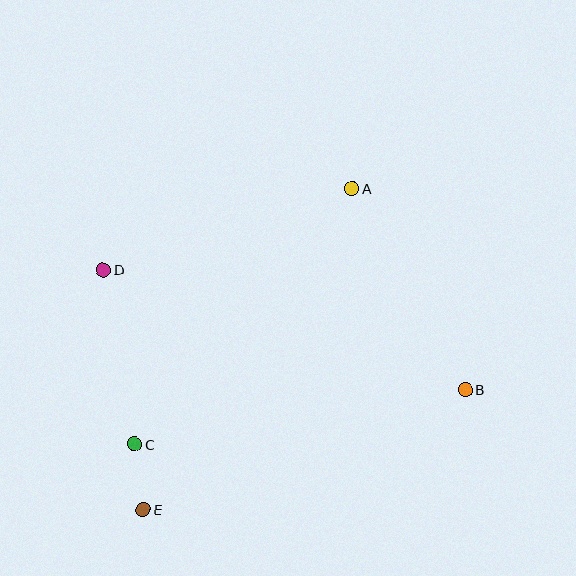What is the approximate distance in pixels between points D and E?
The distance between D and E is approximately 243 pixels.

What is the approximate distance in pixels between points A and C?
The distance between A and C is approximately 336 pixels.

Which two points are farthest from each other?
Points A and E are farthest from each other.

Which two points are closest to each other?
Points C and E are closest to each other.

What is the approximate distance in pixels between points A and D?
The distance between A and D is approximately 261 pixels.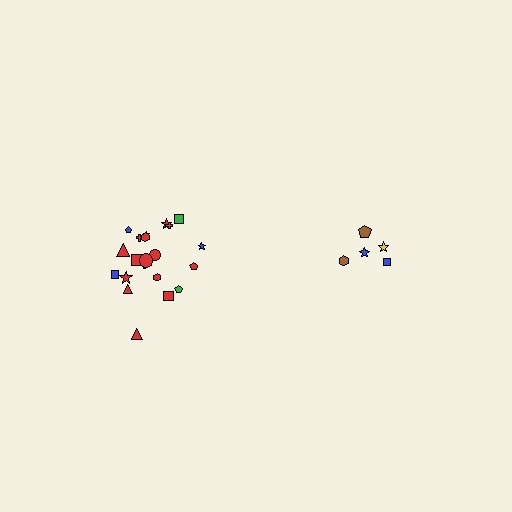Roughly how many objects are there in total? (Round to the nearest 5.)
Roughly 25 objects in total.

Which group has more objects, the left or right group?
The left group.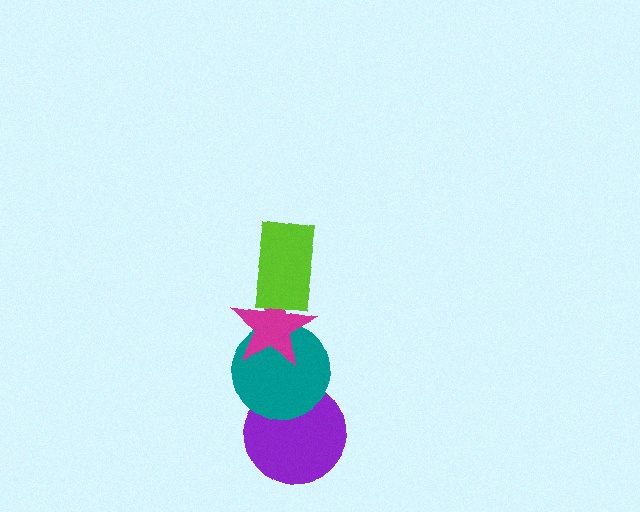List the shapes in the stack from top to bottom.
From top to bottom: the lime rectangle, the magenta star, the teal circle, the purple circle.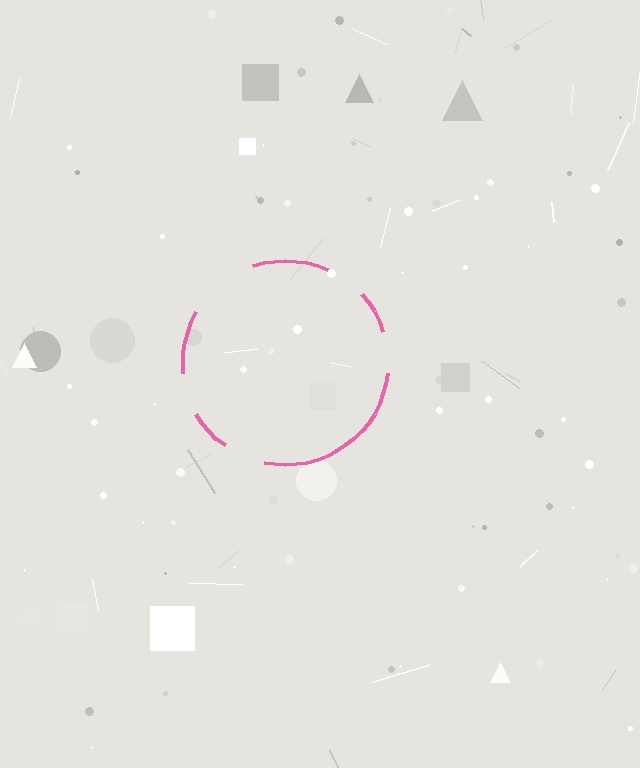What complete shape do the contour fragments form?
The contour fragments form a circle.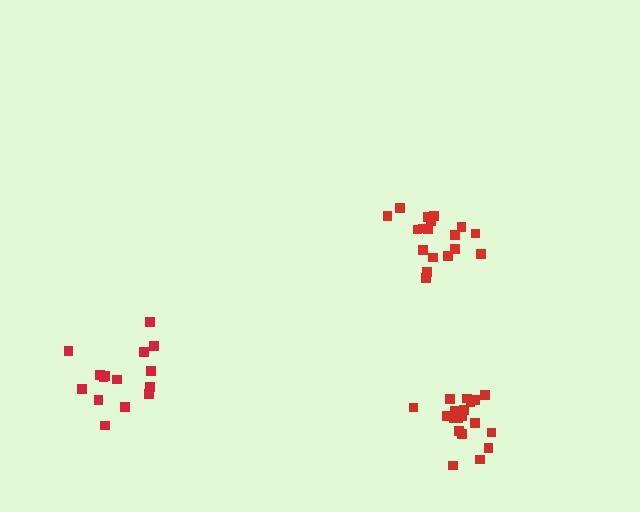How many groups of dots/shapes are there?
There are 3 groups.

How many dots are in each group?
Group 1: 19 dots, Group 2: 19 dots, Group 3: 15 dots (53 total).